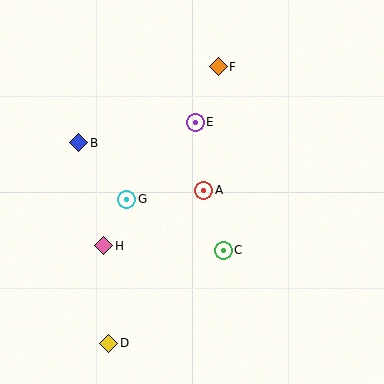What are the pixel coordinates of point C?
Point C is at (223, 250).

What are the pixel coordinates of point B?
Point B is at (79, 143).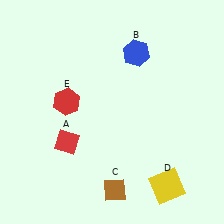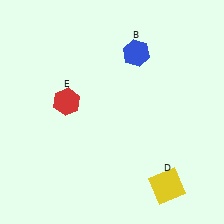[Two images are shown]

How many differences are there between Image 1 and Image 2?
There are 2 differences between the two images.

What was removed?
The brown diamond (C), the red diamond (A) were removed in Image 2.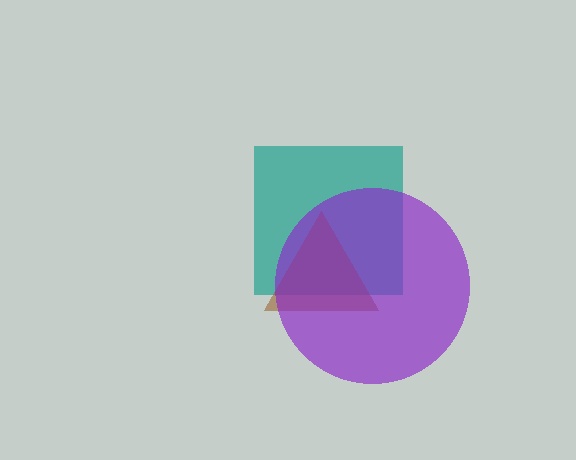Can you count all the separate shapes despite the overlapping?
Yes, there are 3 separate shapes.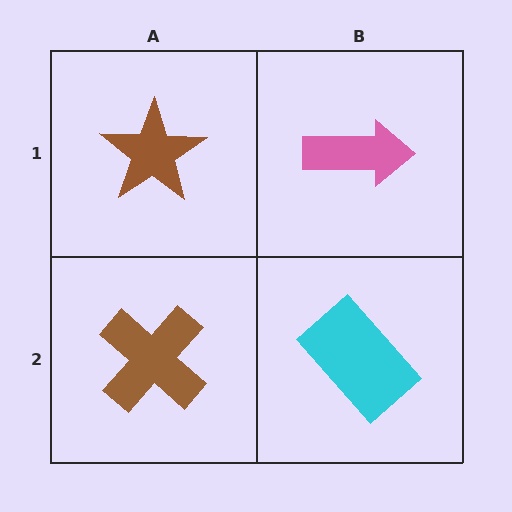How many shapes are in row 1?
2 shapes.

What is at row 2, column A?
A brown cross.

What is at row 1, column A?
A brown star.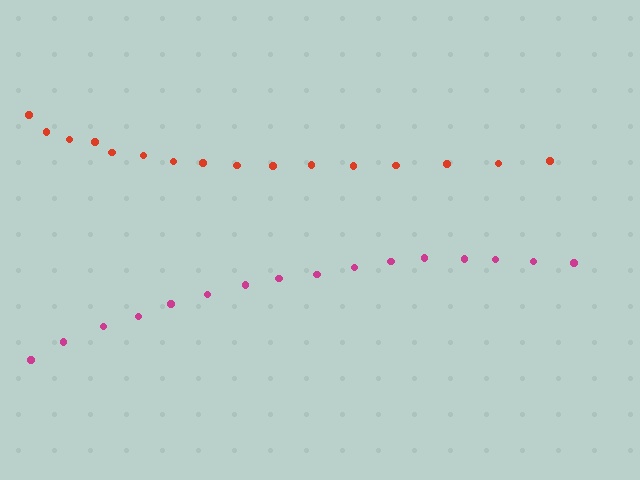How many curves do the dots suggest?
There are 2 distinct paths.